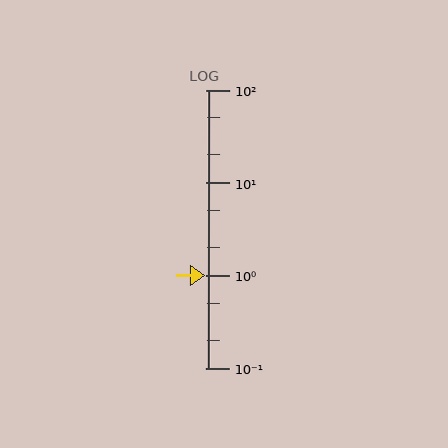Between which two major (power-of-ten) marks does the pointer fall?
The pointer is between 1 and 10.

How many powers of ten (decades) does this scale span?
The scale spans 3 decades, from 0.1 to 100.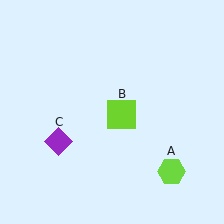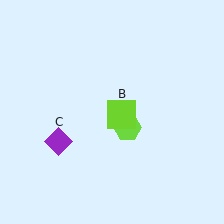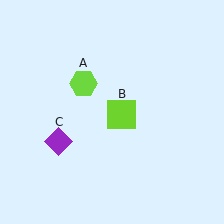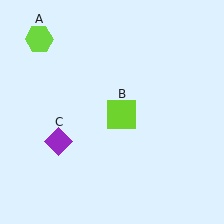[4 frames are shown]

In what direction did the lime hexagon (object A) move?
The lime hexagon (object A) moved up and to the left.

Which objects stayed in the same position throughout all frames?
Lime square (object B) and purple diamond (object C) remained stationary.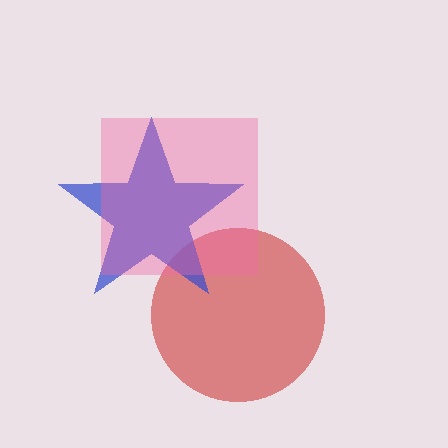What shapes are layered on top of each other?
The layered shapes are: a red circle, a blue star, a pink square.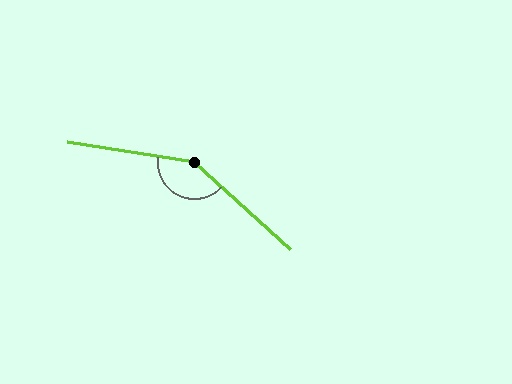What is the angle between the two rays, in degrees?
Approximately 147 degrees.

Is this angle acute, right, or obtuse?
It is obtuse.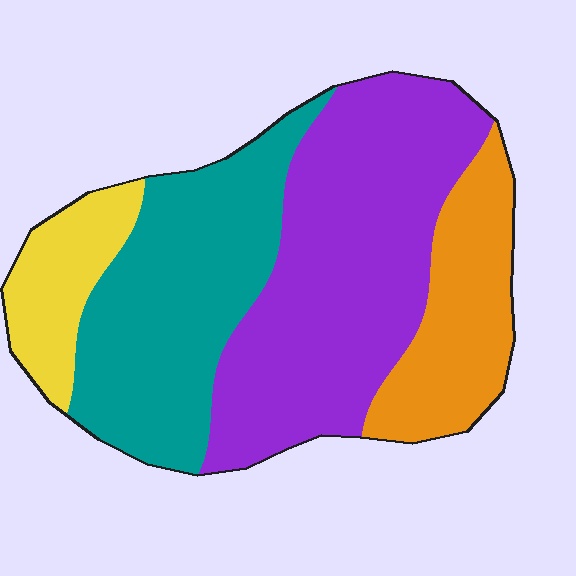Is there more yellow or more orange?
Orange.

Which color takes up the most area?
Purple, at roughly 40%.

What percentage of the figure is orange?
Orange covers roughly 15% of the figure.